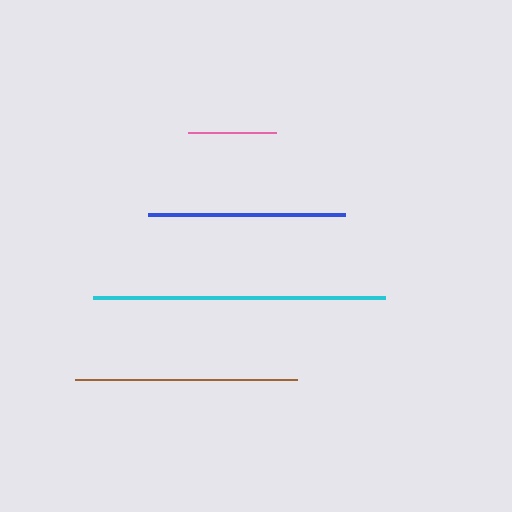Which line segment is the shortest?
The pink line is the shortest at approximately 89 pixels.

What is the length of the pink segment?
The pink segment is approximately 89 pixels long.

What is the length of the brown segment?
The brown segment is approximately 223 pixels long.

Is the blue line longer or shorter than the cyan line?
The cyan line is longer than the blue line.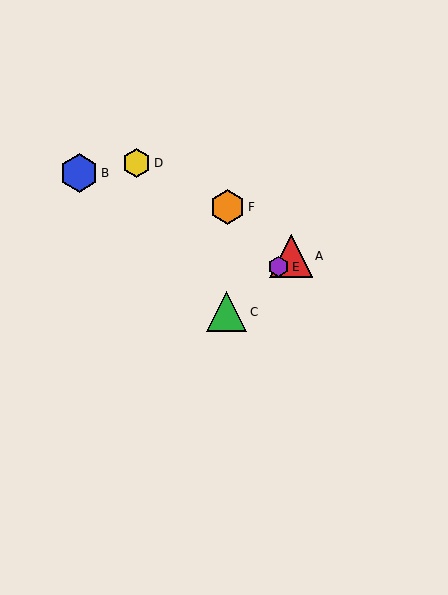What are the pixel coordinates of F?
Object F is at (228, 207).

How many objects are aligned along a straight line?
3 objects (A, C, E) are aligned along a straight line.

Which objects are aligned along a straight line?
Objects A, C, E are aligned along a straight line.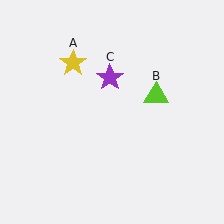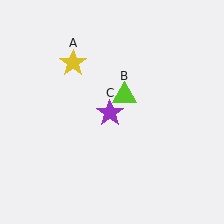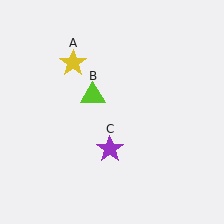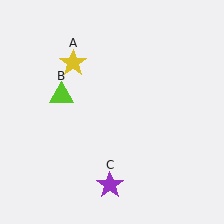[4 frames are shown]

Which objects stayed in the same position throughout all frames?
Yellow star (object A) remained stationary.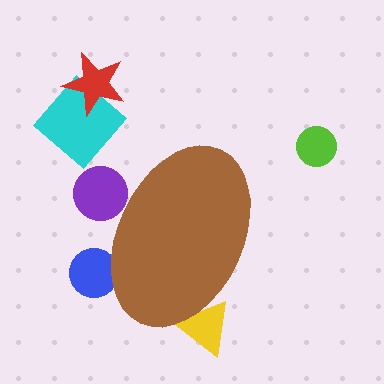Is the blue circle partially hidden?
Yes, the blue circle is partially hidden behind the brown ellipse.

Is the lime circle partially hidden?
No, the lime circle is fully visible.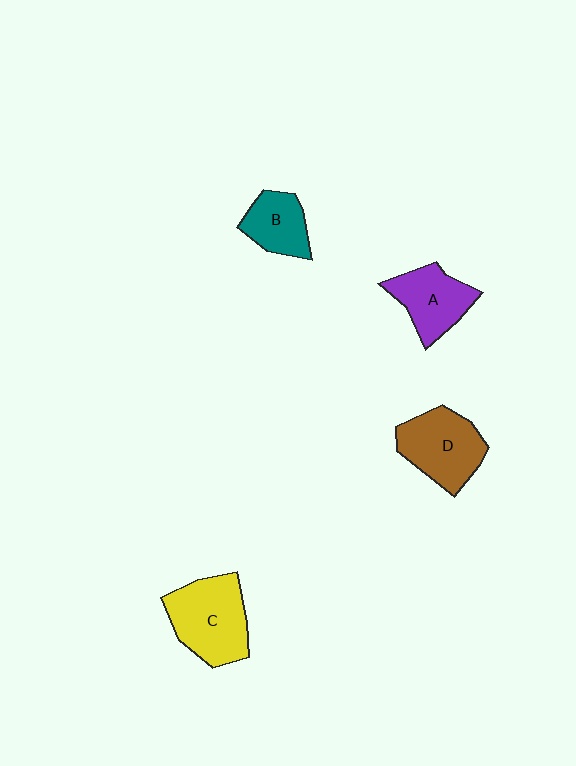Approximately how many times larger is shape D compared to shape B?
Approximately 1.5 times.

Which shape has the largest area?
Shape C (yellow).